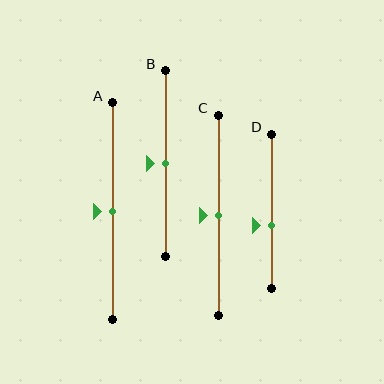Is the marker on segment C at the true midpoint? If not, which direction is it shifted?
Yes, the marker on segment C is at the true midpoint.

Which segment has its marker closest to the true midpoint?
Segment A has its marker closest to the true midpoint.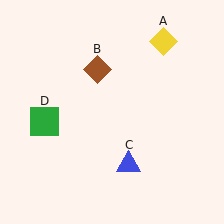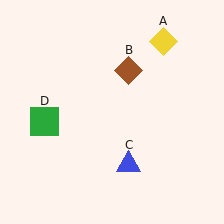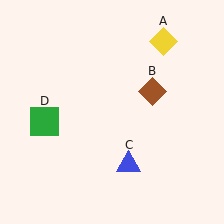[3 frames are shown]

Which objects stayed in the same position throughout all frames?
Yellow diamond (object A) and blue triangle (object C) and green square (object D) remained stationary.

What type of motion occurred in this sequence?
The brown diamond (object B) rotated clockwise around the center of the scene.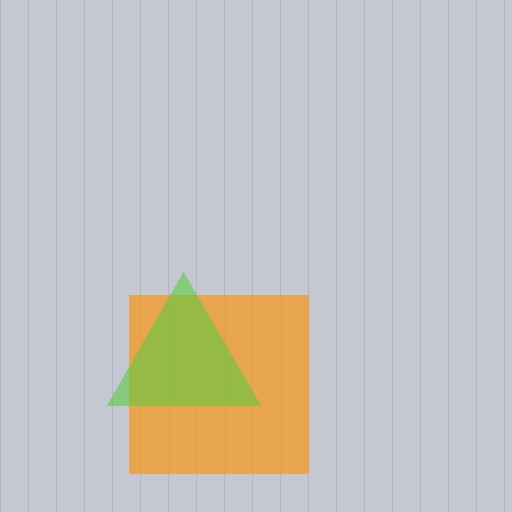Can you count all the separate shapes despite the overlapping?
Yes, there are 2 separate shapes.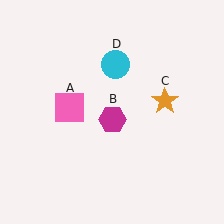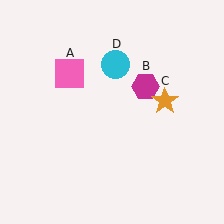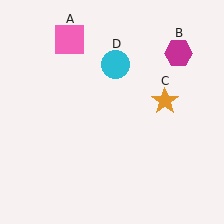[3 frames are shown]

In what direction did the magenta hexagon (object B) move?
The magenta hexagon (object B) moved up and to the right.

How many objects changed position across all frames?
2 objects changed position: pink square (object A), magenta hexagon (object B).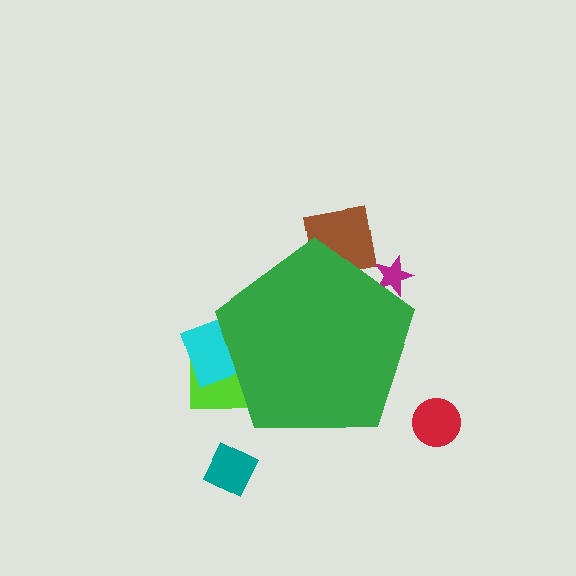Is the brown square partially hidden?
Yes, the brown square is partially hidden behind the green pentagon.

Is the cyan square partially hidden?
Yes, the cyan square is partially hidden behind the green pentagon.